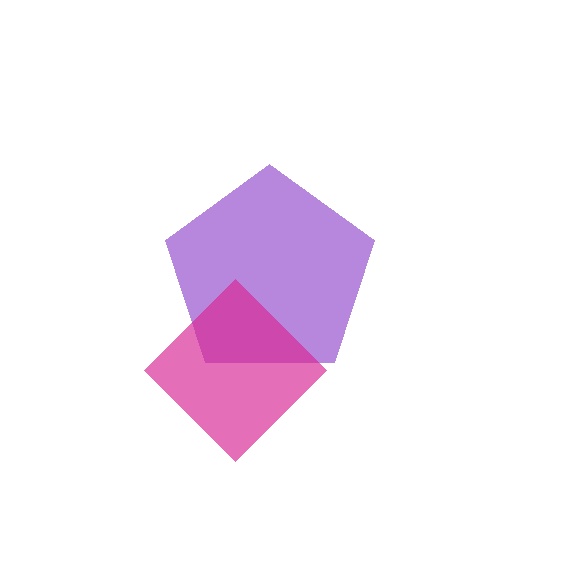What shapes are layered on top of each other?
The layered shapes are: a purple pentagon, a magenta diamond.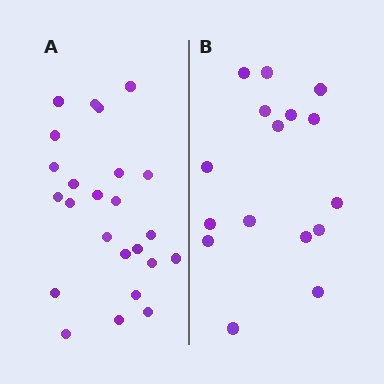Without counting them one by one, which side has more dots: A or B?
Region A (the left region) has more dots.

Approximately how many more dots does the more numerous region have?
Region A has roughly 8 or so more dots than region B.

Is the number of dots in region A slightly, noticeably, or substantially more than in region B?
Region A has substantially more. The ratio is roughly 1.5 to 1.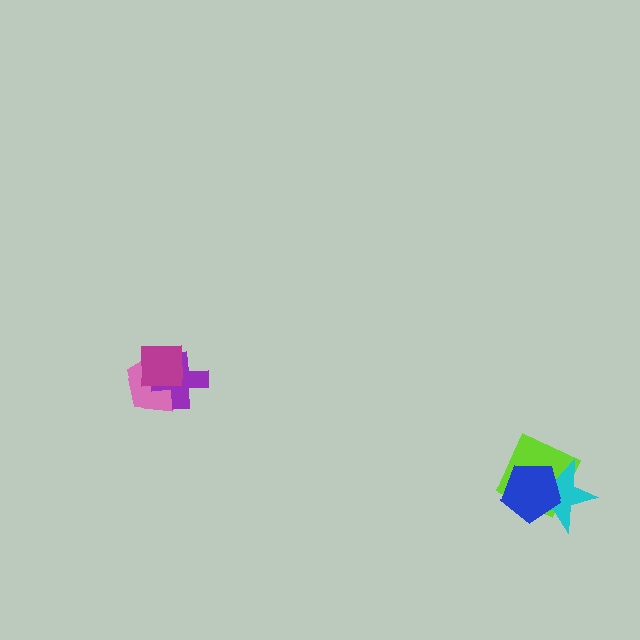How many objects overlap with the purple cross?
2 objects overlap with the purple cross.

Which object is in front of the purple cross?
The magenta square is in front of the purple cross.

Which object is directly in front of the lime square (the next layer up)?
The cyan star is directly in front of the lime square.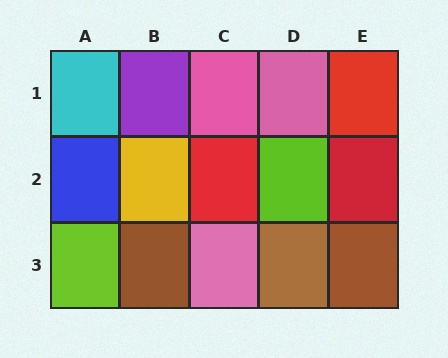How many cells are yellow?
1 cell is yellow.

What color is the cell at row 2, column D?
Lime.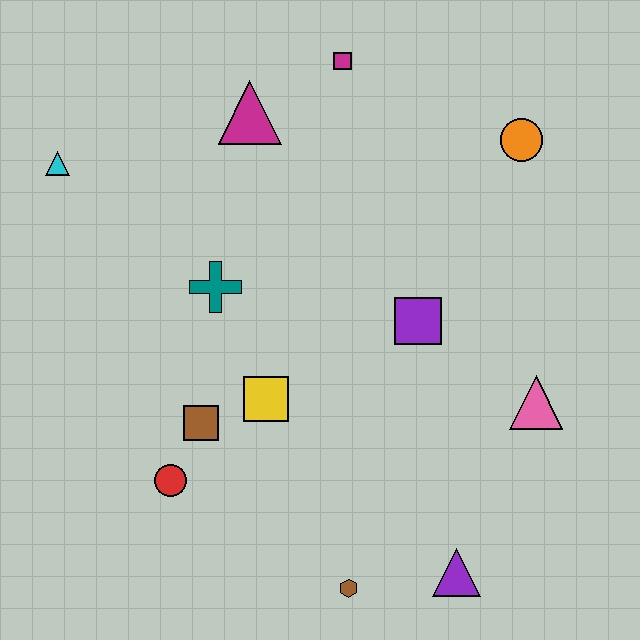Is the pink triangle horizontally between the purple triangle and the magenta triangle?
No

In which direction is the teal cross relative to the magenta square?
The teal cross is below the magenta square.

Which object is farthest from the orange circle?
The red circle is farthest from the orange circle.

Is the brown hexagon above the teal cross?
No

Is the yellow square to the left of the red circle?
No